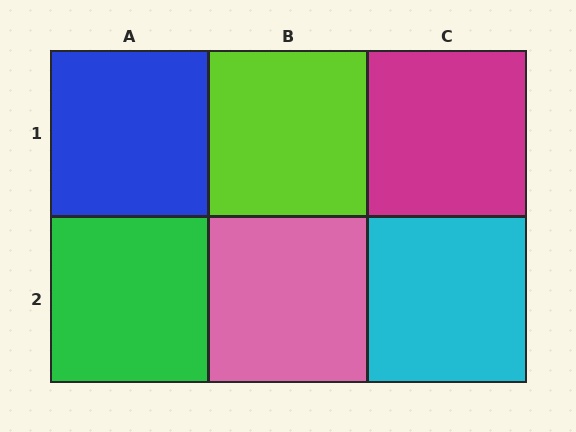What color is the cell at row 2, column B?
Pink.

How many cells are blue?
1 cell is blue.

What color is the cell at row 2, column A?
Green.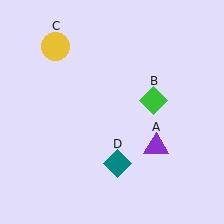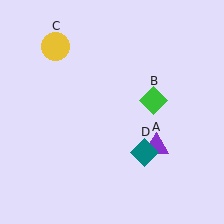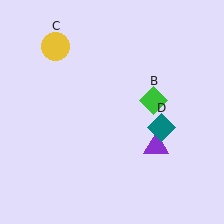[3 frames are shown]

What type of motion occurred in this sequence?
The teal diamond (object D) rotated counterclockwise around the center of the scene.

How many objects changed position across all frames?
1 object changed position: teal diamond (object D).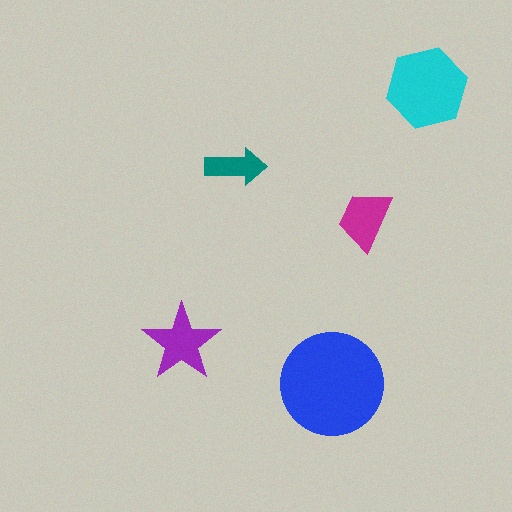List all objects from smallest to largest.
The teal arrow, the magenta trapezoid, the purple star, the cyan hexagon, the blue circle.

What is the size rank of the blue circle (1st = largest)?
1st.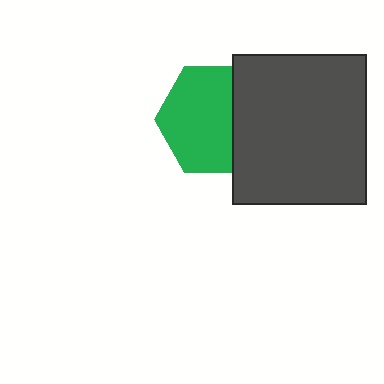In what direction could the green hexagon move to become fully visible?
The green hexagon could move left. That would shift it out from behind the dark gray rectangle entirely.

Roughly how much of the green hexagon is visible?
Most of it is visible (roughly 68%).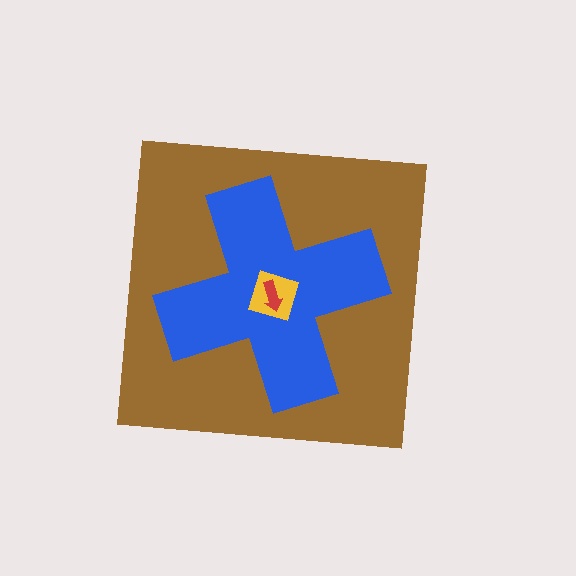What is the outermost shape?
The brown square.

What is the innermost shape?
The red arrow.